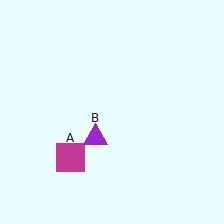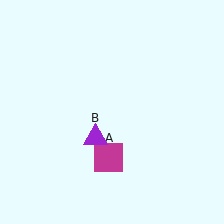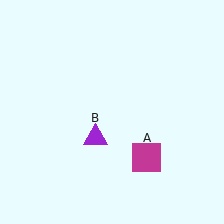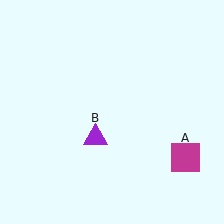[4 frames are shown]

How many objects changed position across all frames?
1 object changed position: magenta square (object A).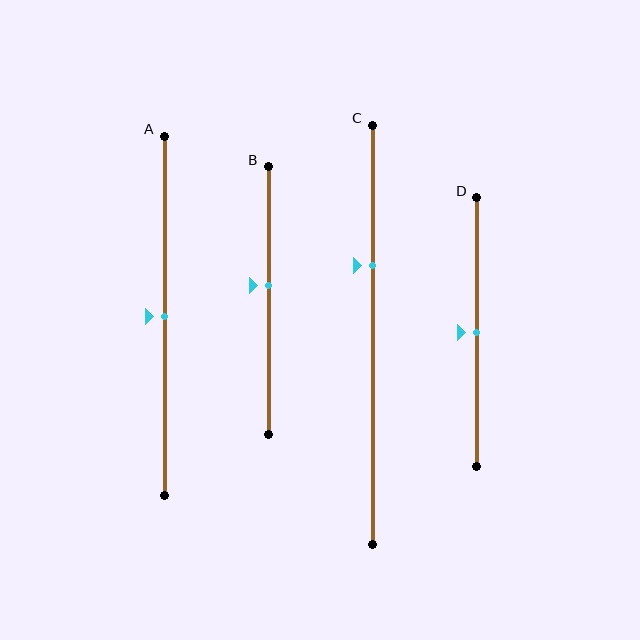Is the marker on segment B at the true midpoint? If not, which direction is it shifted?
No, the marker on segment B is shifted upward by about 5% of the segment length.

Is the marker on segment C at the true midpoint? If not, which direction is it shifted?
No, the marker on segment C is shifted upward by about 17% of the segment length.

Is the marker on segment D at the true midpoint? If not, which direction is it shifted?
Yes, the marker on segment D is at the true midpoint.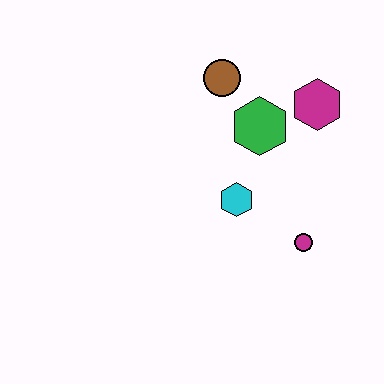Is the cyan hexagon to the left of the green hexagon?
Yes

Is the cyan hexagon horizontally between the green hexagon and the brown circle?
Yes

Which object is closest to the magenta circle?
The cyan hexagon is closest to the magenta circle.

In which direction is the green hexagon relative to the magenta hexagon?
The green hexagon is to the left of the magenta hexagon.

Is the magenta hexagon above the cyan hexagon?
Yes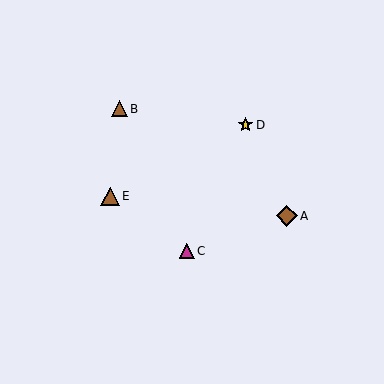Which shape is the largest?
The brown diamond (labeled A) is the largest.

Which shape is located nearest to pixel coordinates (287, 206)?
The brown diamond (labeled A) at (287, 216) is nearest to that location.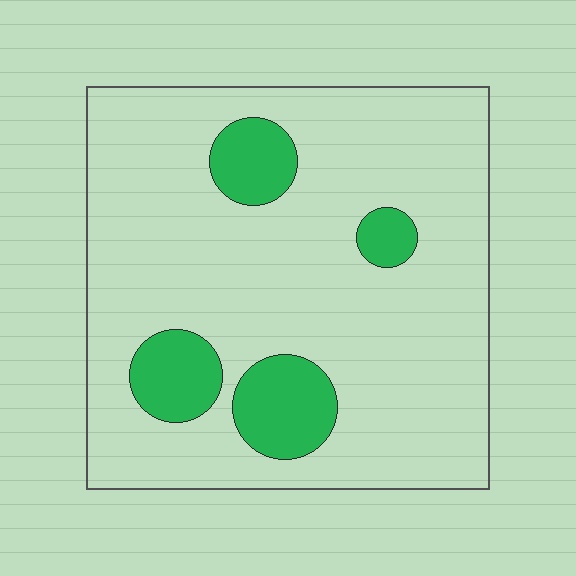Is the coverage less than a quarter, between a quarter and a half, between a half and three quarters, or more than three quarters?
Less than a quarter.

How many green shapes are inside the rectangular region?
4.